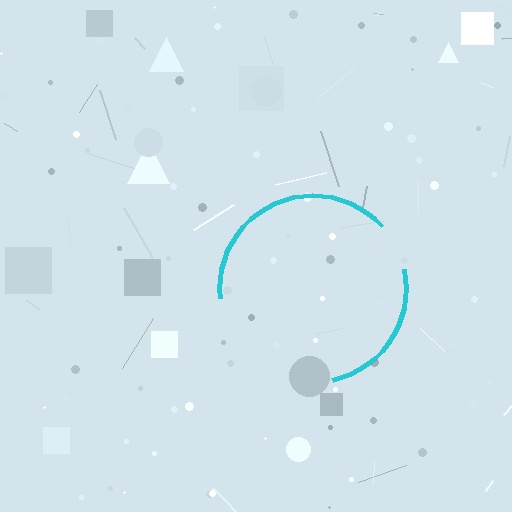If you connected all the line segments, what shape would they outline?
They would outline a circle.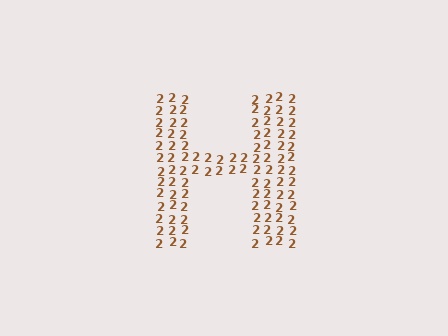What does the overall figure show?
The overall figure shows the letter H.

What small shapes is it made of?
It is made of small digit 2's.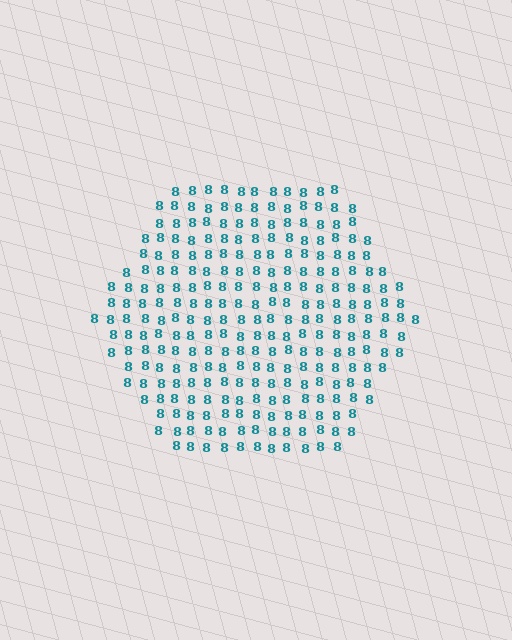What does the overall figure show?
The overall figure shows a hexagon.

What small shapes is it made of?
It is made of small digit 8's.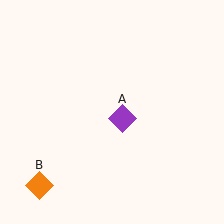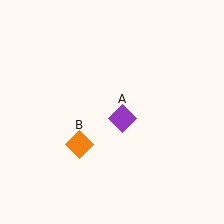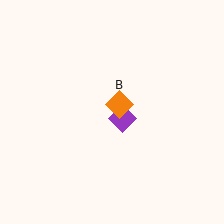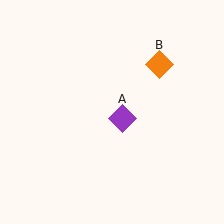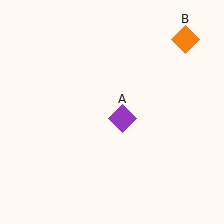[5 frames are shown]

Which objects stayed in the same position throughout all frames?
Purple diamond (object A) remained stationary.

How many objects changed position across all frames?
1 object changed position: orange diamond (object B).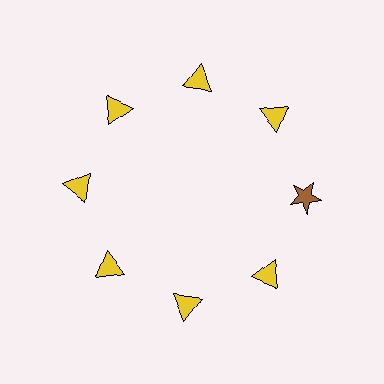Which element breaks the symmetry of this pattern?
The brown star at roughly the 3 o'clock position breaks the symmetry. All other shapes are yellow triangles.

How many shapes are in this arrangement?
There are 8 shapes arranged in a ring pattern.